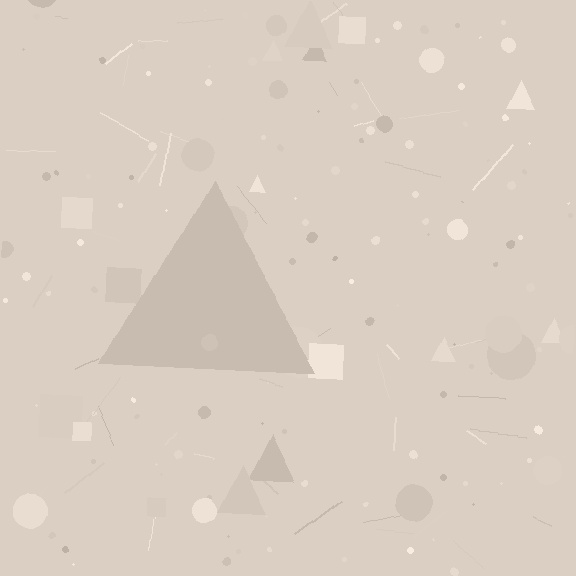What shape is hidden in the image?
A triangle is hidden in the image.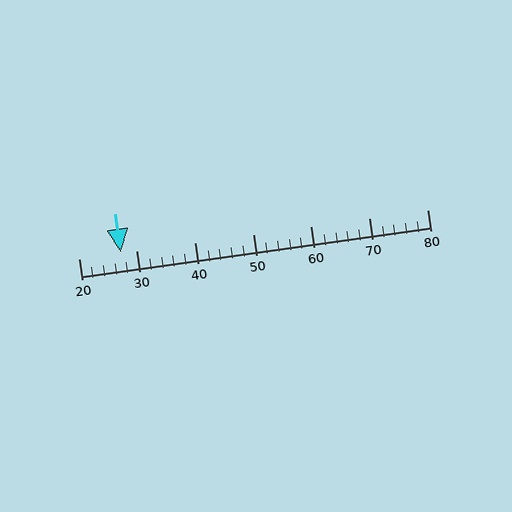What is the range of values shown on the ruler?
The ruler shows values from 20 to 80.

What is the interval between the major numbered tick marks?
The major tick marks are spaced 10 units apart.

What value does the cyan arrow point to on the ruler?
The cyan arrow points to approximately 27.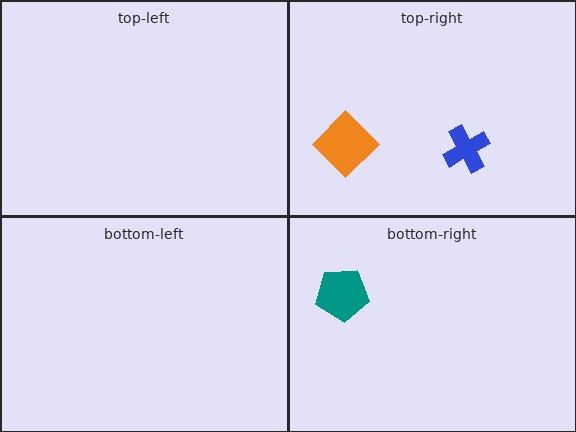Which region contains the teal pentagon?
The bottom-right region.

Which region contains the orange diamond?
The top-right region.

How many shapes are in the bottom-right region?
1.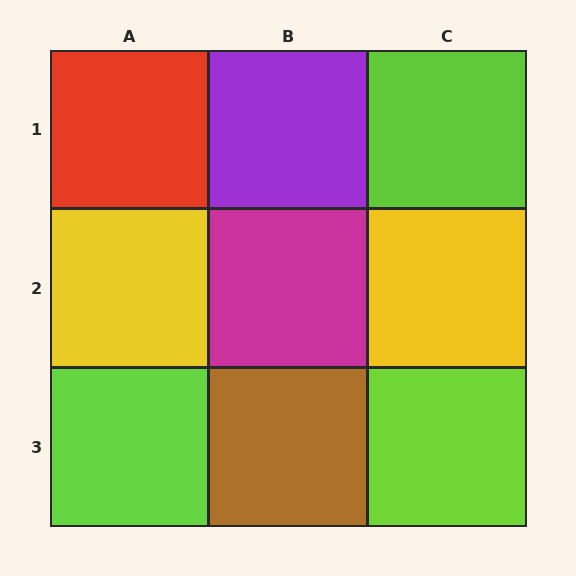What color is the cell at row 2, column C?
Yellow.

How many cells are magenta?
1 cell is magenta.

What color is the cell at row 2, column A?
Yellow.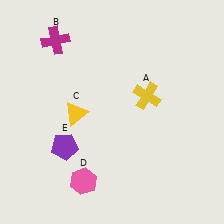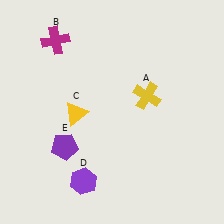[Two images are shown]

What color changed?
The hexagon (D) changed from pink in Image 1 to purple in Image 2.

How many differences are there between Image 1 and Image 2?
There is 1 difference between the two images.